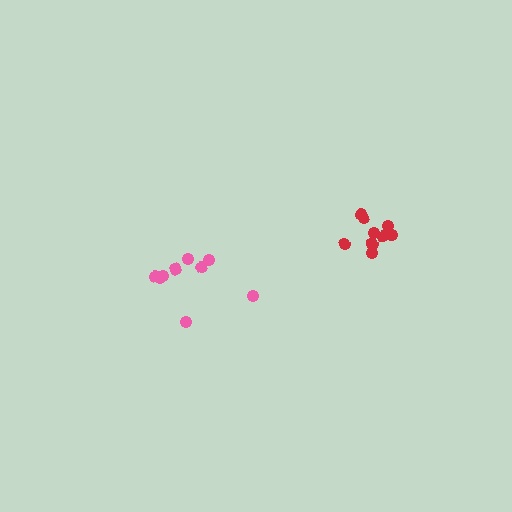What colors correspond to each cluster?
The clusters are colored: red, pink.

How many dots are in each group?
Group 1: 9 dots, Group 2: 9 dots (18 total).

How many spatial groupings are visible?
There are 2 spatial groupings.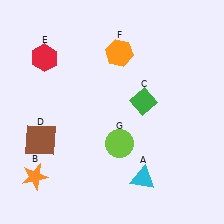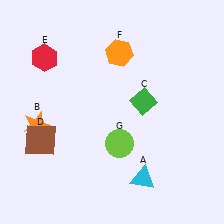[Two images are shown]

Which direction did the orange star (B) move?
The orange star (B) moved up.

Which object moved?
The orange star (B) moved up.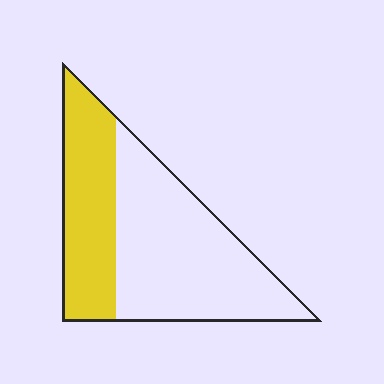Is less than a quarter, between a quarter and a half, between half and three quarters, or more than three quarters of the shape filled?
Between a quarter and a half.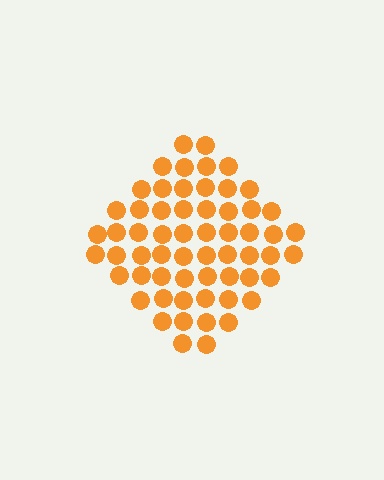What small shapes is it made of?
It is made of small circles.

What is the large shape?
The large shape is a diamond.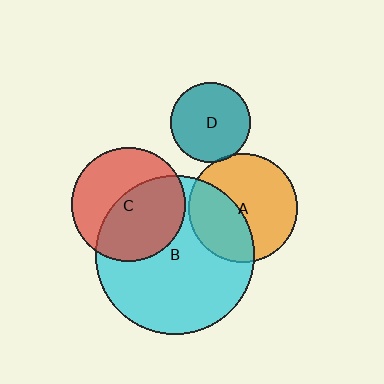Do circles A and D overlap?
Yes.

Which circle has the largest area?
Circle B (cyan).